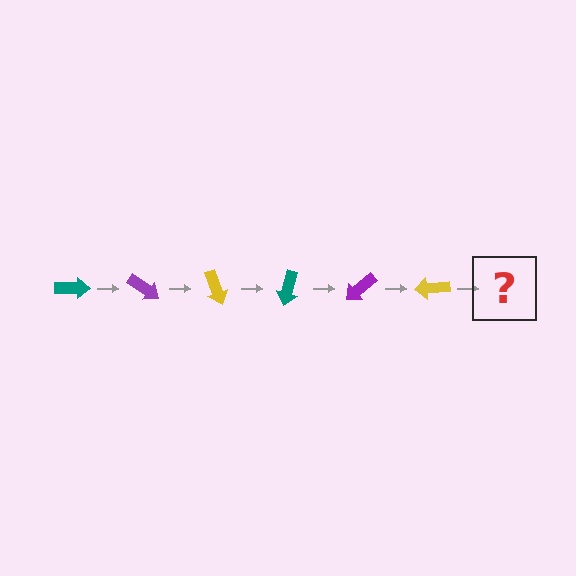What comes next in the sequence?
The next element should be a teal arrow, rotated 210 degrees from the start.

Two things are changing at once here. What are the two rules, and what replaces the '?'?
The two rules are that it rotates 35 degrees each step and the color cycles through teal, purple, and yellow. The '?' should be a teal arrow, rotated 210 degrees from the start.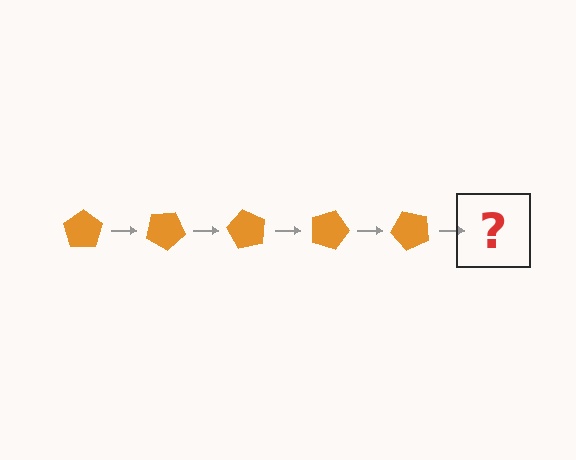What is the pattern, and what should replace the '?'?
The pattern is that the pentagon rotates 30 degrees each step. The '?' should be an orange pentagon rotated 150 degrees.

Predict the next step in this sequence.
The next step is an orange pentagon rotated 150 degrees.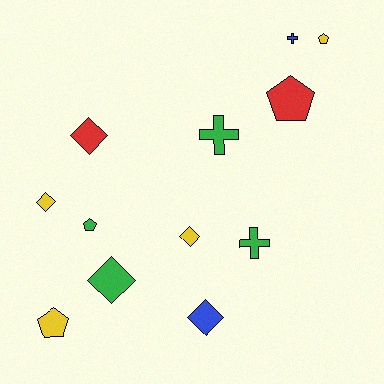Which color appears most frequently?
Yellow, with 4 objects.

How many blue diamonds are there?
There is 1 blue diamond.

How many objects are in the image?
There are 12 objects.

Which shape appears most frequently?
Diamond, with 5 objects.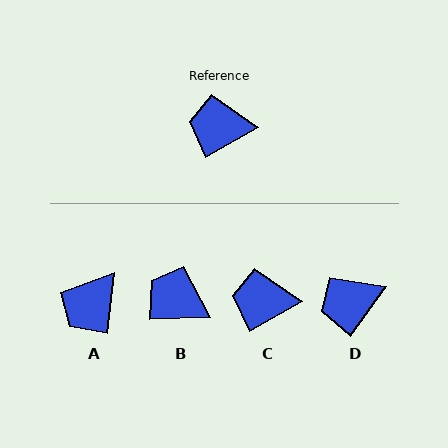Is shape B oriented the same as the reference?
No, it is off by about 28 degrees.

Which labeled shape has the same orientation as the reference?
C.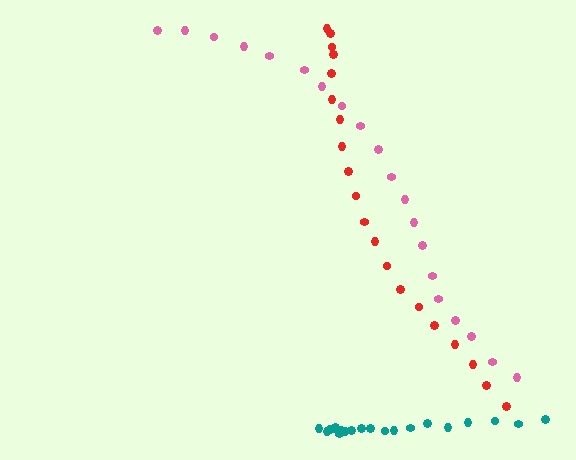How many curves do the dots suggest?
There are 3 distinct paths.